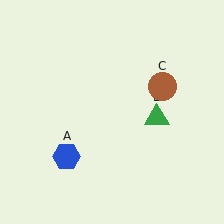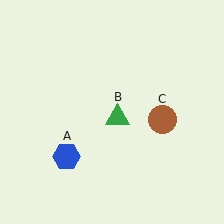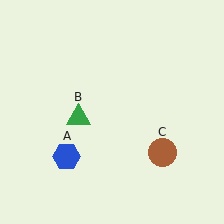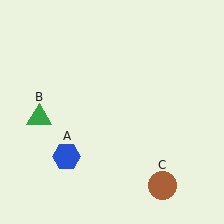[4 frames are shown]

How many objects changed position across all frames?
2 objects changed position: green triangle (object B), brown circle (object C).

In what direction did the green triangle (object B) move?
The green triangle (object B) moved left.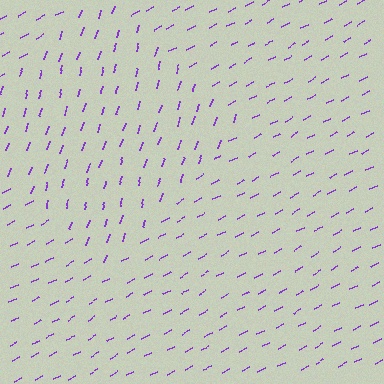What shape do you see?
I see a diamond.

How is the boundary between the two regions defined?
The boundary is defined purely by a change in line orientation (approximately 45 degrees difference). All lines are the same color and thickness.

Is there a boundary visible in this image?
Yes, there is a texture boundary formed by a change in line orientation.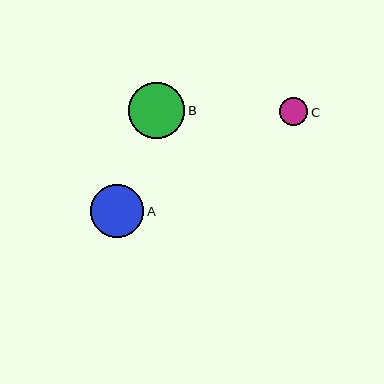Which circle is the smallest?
Circle C is the smallest with a size of approximately 28 pixels.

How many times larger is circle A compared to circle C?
Circle A is approximately 1.9 times the size of circle C.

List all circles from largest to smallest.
From largest to smallest: B, A, C.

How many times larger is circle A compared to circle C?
Circle A is approximately 1.9 times the size of circle C.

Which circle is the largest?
Circle B is the largest with a size of approximately 56 pixels.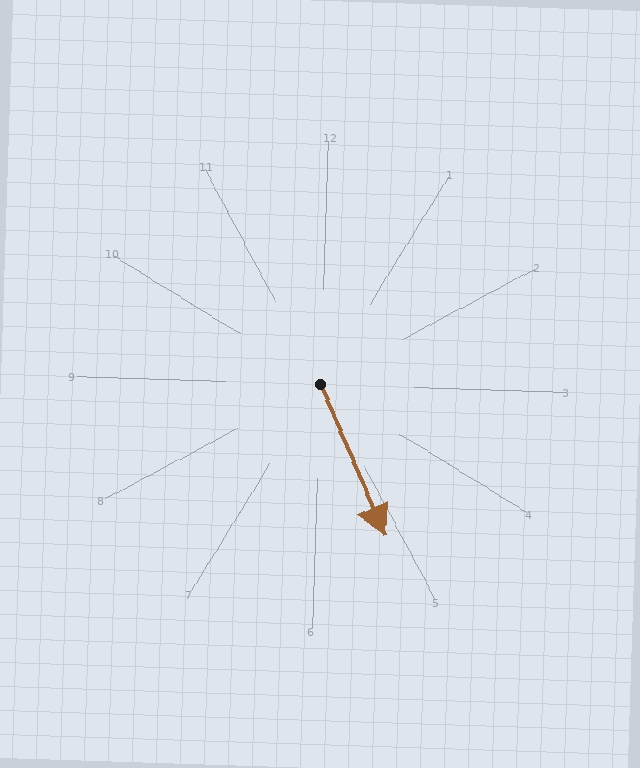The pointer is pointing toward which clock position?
Roughly 5 o'clock.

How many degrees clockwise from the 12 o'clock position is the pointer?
Approximately 155 degrees.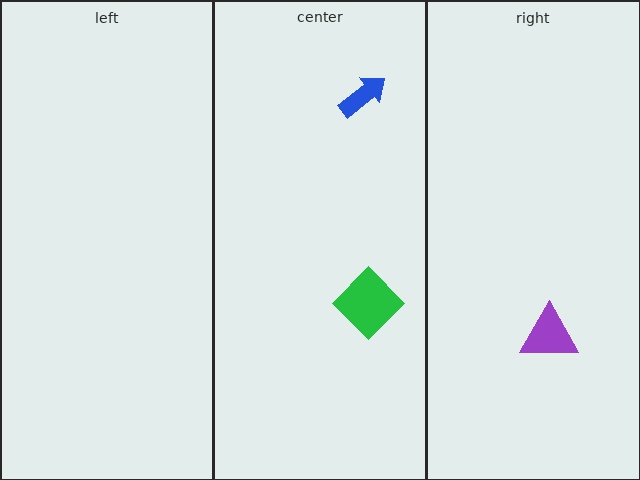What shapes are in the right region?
The purple triangle.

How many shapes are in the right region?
1.